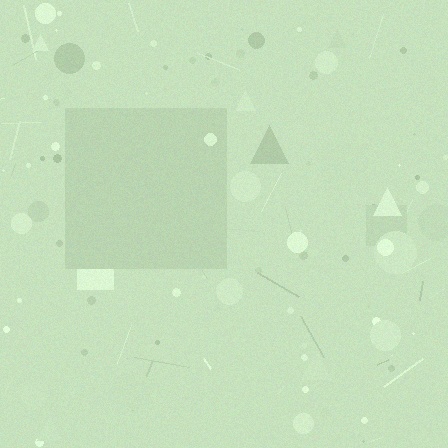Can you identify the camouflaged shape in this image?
The camouflaged shape is a square.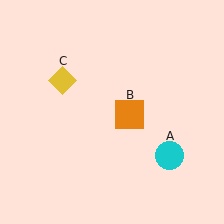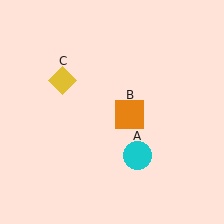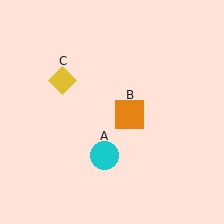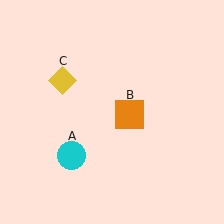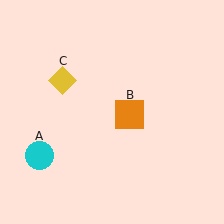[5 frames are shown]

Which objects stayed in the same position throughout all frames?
Orange square (object B) and yellow diamond (object C) remained stationary.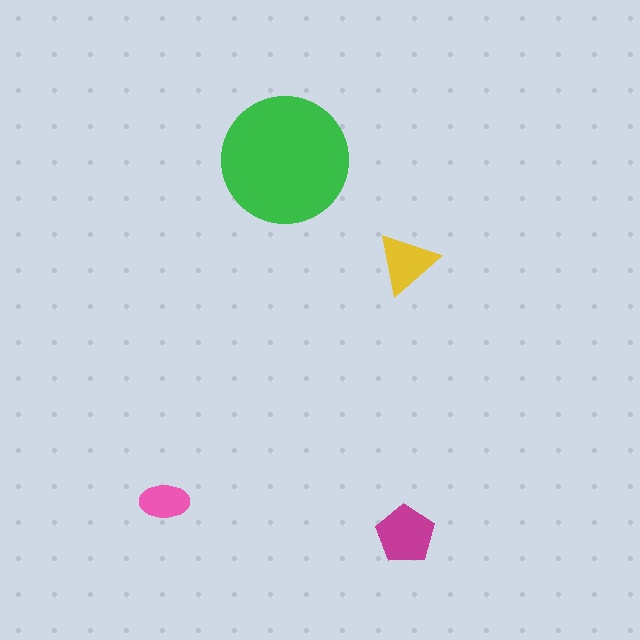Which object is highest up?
The green circle is topmost.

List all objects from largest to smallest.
The green circle, the magenta pentagon, the yellow triangle, the pink ellipse.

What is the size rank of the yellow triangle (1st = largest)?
3rd.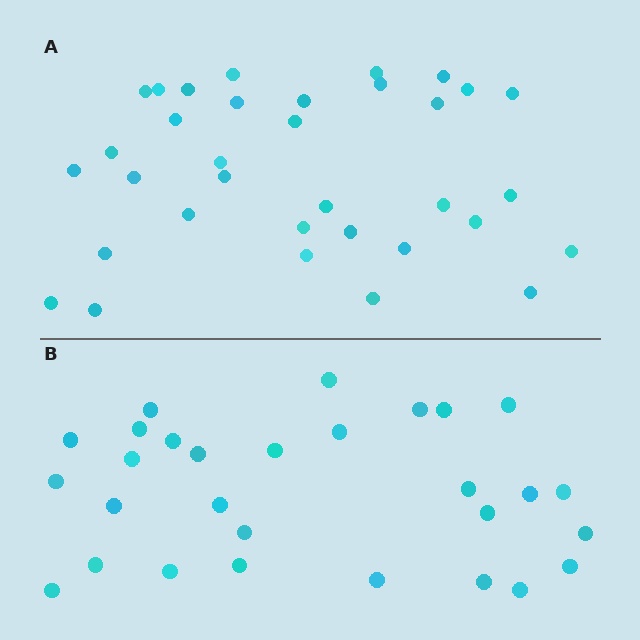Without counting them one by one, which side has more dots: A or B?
Region A (the top region) has more dots.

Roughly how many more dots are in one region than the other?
Region A has about 5 more dots than region B.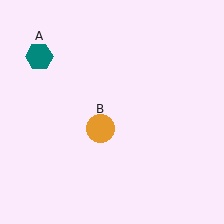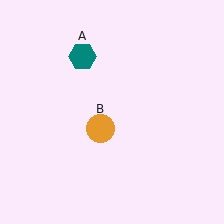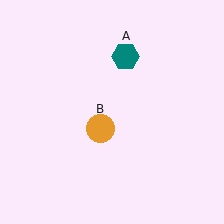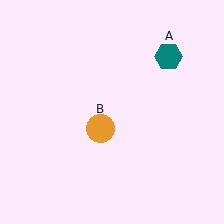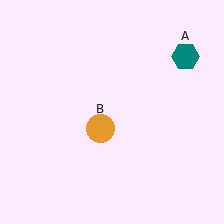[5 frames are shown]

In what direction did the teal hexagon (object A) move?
The teal hexagon (object A) moved right.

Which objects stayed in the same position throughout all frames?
Orange circle (object B) remained stationary.